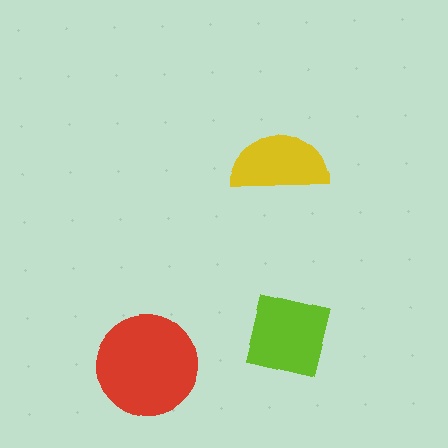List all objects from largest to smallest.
The red circle, the lime square, the yellow semicircle.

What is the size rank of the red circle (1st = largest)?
1st.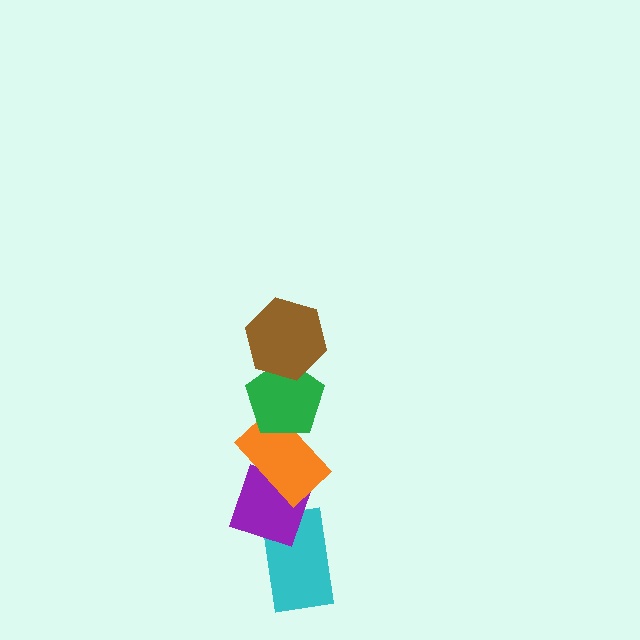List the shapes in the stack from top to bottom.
From top to bottom: the brown hexagon, the green pentagon, the orange rectangle, the purple diamond, the cyan rectangle.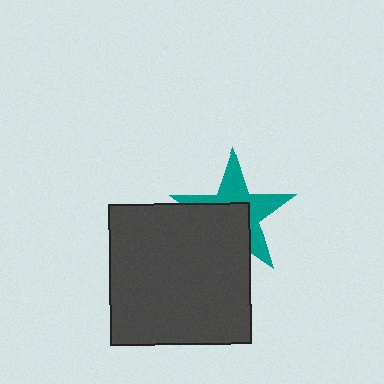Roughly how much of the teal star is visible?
About half of it is visible (roughly 52%).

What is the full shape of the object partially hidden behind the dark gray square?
The partially hidden object is a teal star.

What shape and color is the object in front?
The object in front is a dark gray square.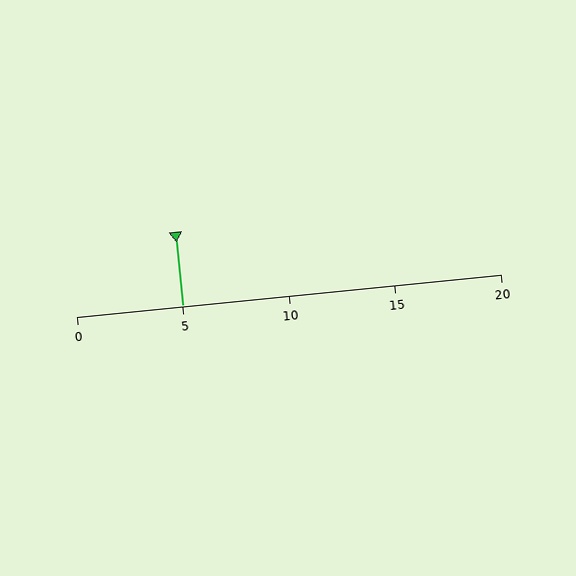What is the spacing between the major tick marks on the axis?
The major ticks are spaced 5 apart.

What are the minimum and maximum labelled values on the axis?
The axis runs from 0 to 20.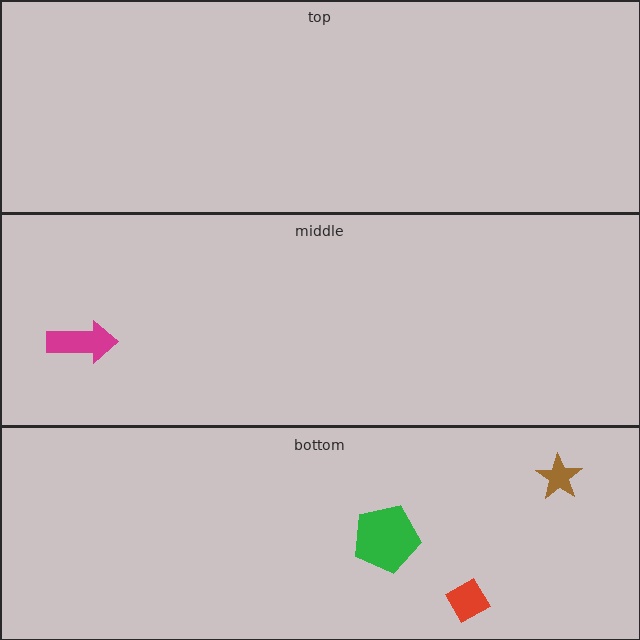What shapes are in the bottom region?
The red diamond, the brown star, the green pentagon.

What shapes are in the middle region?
The magenta arrow.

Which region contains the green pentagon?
The bottom region.